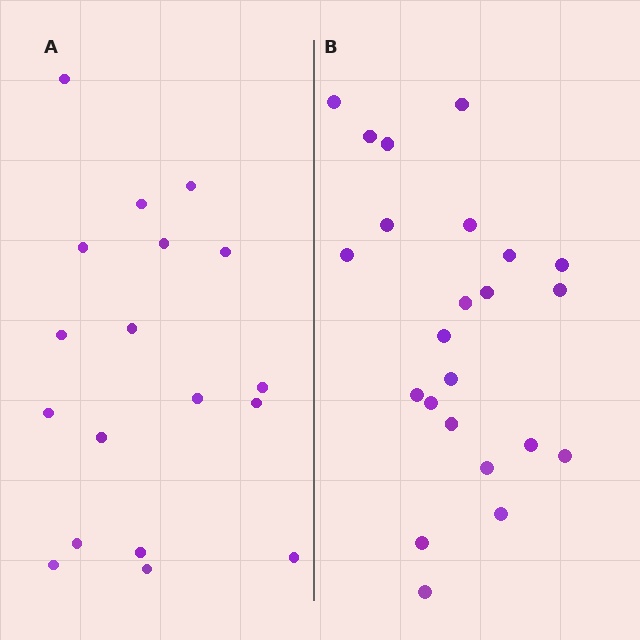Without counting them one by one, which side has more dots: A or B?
Region B (the right region) has more dots.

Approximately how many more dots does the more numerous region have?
Region B has about 5 more dots than region A.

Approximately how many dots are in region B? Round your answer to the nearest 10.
About 20 dots. (The exact count is 23, which rounds to 20.)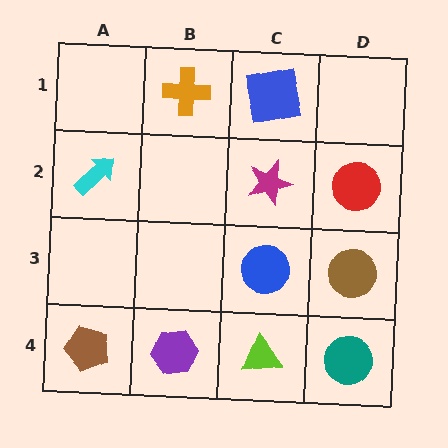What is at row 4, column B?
A purple hexagon.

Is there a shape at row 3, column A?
No, that cell is empty.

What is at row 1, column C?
A blue square.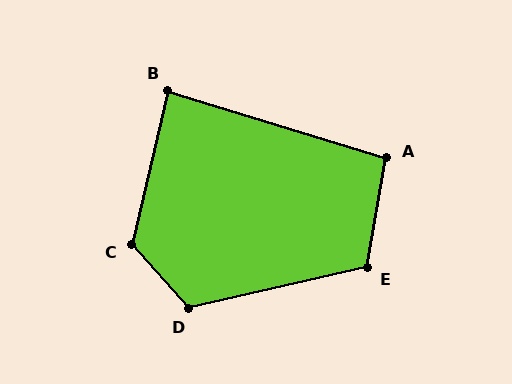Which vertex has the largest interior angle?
C, at approximately 126 degrees.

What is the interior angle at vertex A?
Approximately 97 degrees (obtuse).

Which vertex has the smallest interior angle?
B, at approximately 86 degrees.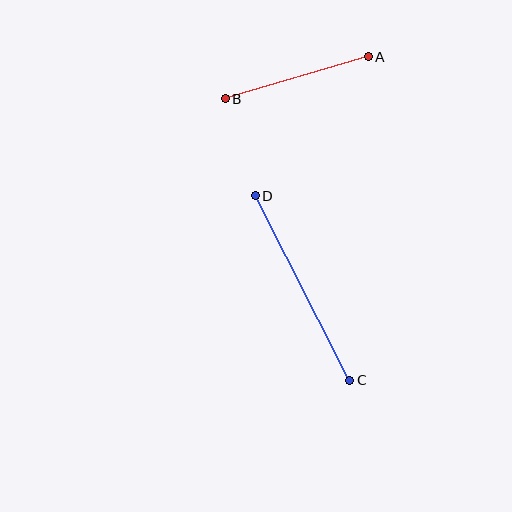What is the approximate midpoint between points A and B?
The midpoint is at approximately (297, 78) pixels.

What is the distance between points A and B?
The distance is approximately 149 pixels.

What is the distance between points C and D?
The distance is approximately 207 pixels.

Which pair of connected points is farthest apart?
Points C and D are farthest apart.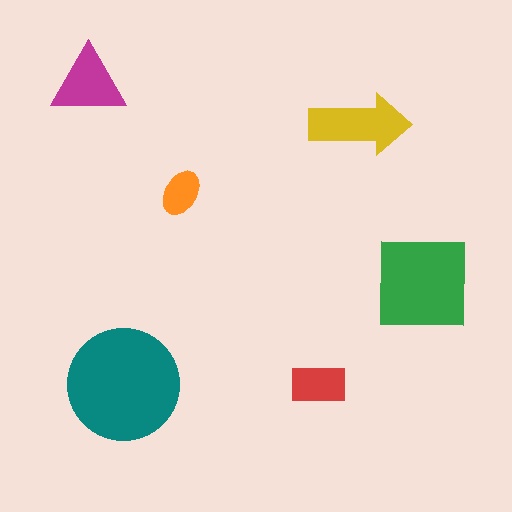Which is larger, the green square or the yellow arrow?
The green square.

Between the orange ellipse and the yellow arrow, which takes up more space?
The yellow arrow.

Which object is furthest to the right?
The green square is rightmost.